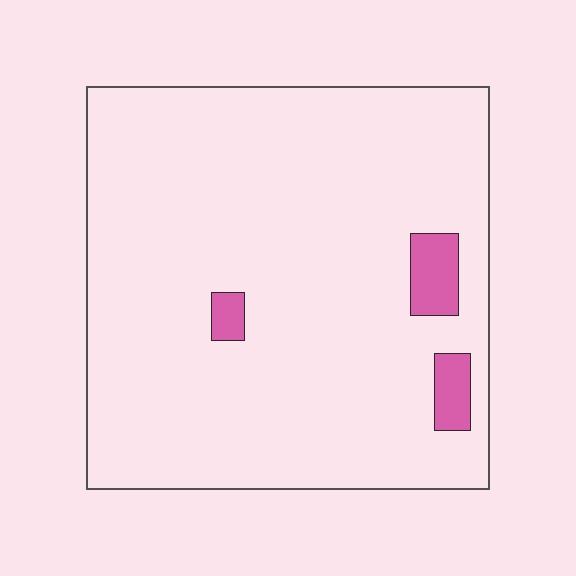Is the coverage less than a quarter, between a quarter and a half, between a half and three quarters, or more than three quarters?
Less than a quarter.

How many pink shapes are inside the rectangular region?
3.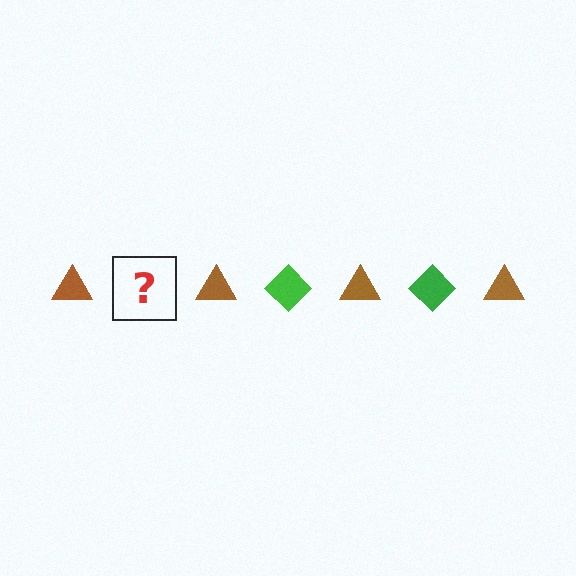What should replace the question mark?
The question mark should be replaced with a green diamond.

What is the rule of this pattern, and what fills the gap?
The rule is that the pattern alternates between brown triangle and green diamond. The gap should be filled with a green diamond.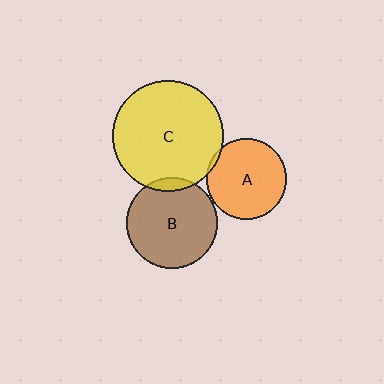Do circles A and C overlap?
Yes.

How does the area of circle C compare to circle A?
Approximately 1.9 times.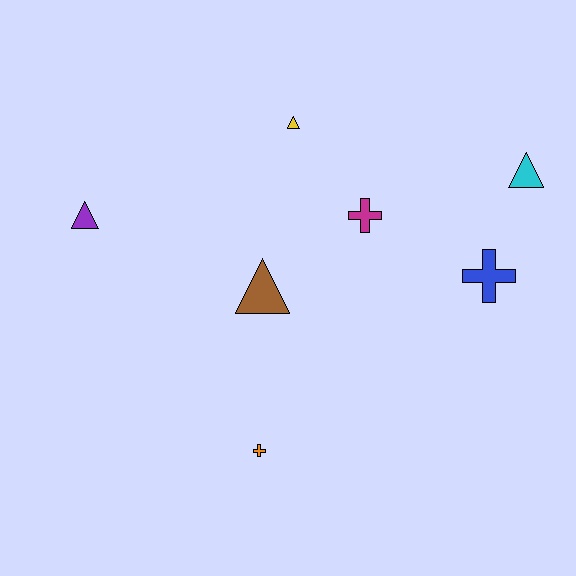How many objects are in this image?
There are 7 objects.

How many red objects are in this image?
There are no red objects.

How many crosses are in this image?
There are 3 crosses.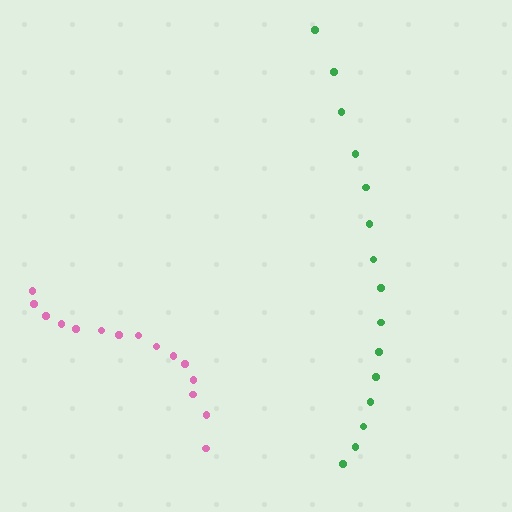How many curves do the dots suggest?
There are 2 distinct paths.